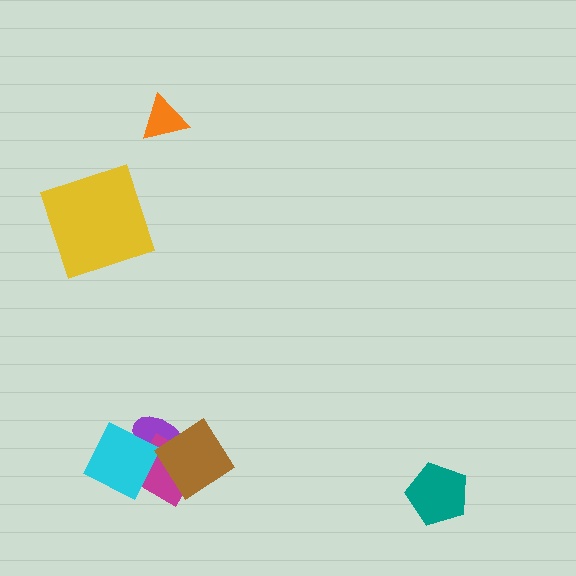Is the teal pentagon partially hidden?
No, no other shape covers it.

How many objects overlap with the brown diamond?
2 objects overlap with the brown diamond.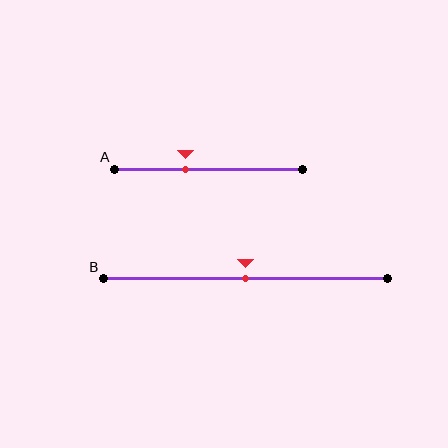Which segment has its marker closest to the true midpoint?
Segment B has its marker closest to the true midpoint.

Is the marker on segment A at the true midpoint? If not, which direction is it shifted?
No, the marker on segment A is shifted to the left by about 12% of the segment length.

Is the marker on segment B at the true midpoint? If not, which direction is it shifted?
Yes, the marker on segment B is at the true midpoint.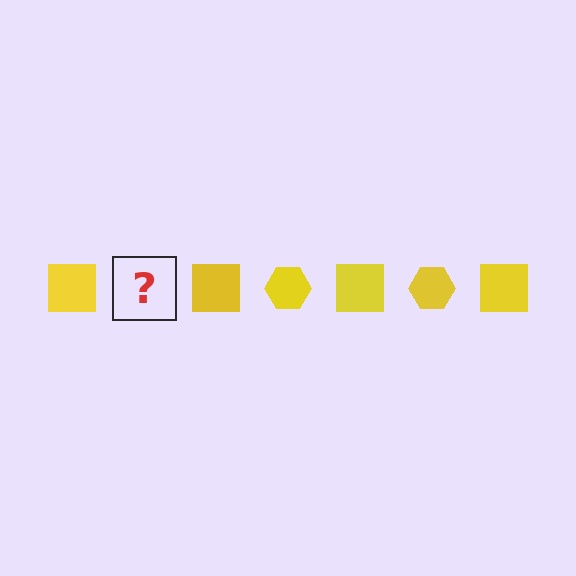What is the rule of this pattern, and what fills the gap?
The rule is that the pattern cycles through square, hexagon shapes in yellow. The gap should be filled with a yellow hexagon.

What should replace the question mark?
The question mark should be replaced with a yellow hexagon.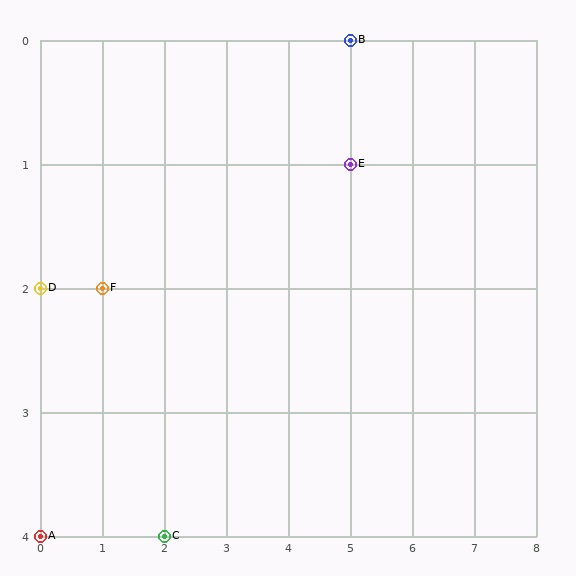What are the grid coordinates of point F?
Point F is at grid coordinates (1, 2).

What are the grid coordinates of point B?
Point B is at grid coordinates (5, 0).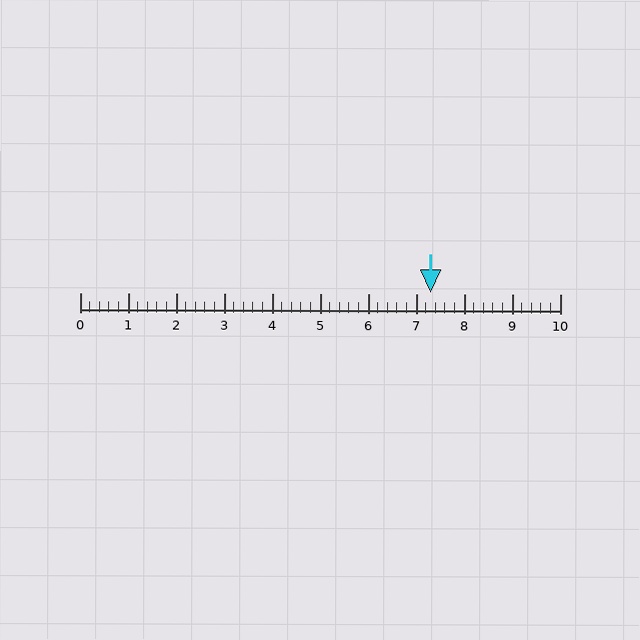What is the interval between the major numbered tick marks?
The major tick marks are spaced 1 units apart.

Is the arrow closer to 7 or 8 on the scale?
The arrow is closer to 7.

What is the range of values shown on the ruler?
The ruler shows values from 0 to 10.